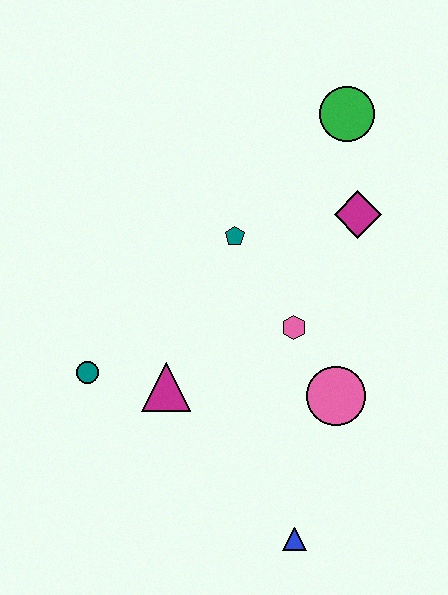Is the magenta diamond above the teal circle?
Yes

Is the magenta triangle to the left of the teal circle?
No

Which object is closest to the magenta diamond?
The green circle is closest to the magenta diamond.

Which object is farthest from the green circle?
The blue triangle is farthest from the green circle.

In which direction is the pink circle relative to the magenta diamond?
The pink circle is below the magenta diamond.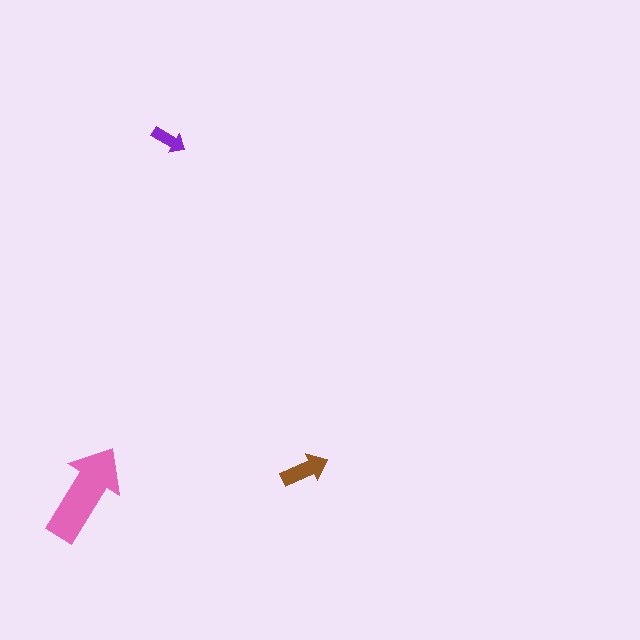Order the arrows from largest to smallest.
the pink one, the brown one, the purple one.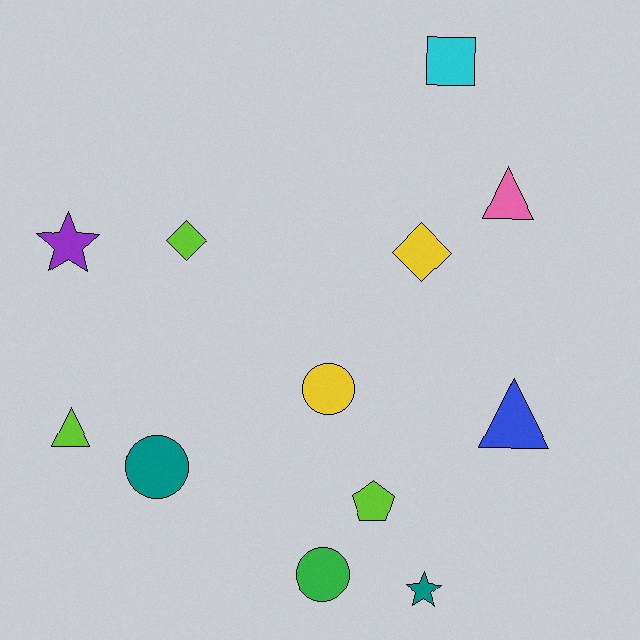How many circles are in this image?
There are 3 circles.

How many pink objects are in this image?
There is 1 pink object.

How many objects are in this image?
There are 12 objects.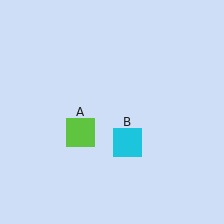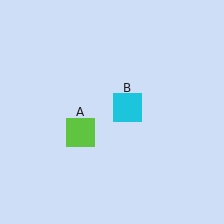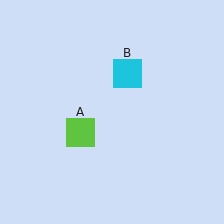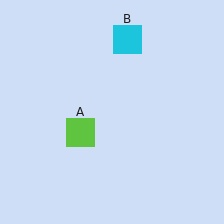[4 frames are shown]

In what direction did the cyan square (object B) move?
The cyan square (object B) moved up.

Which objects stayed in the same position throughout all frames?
Lime square (object A) remained stationary.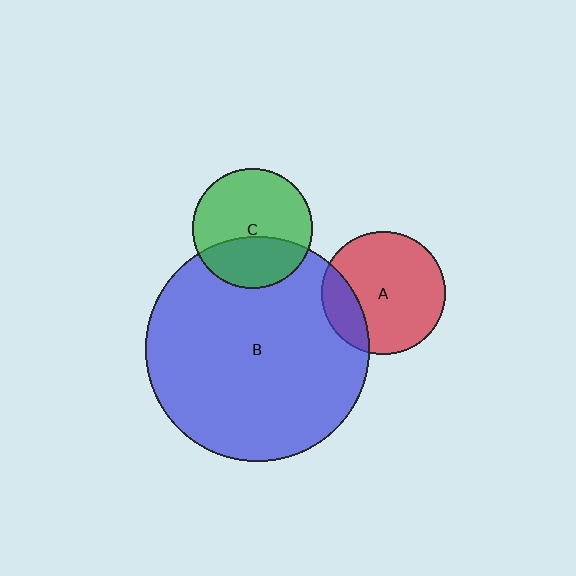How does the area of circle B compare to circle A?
Approximately 3.3 times.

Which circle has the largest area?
Circle B (blue).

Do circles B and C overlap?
Yes.